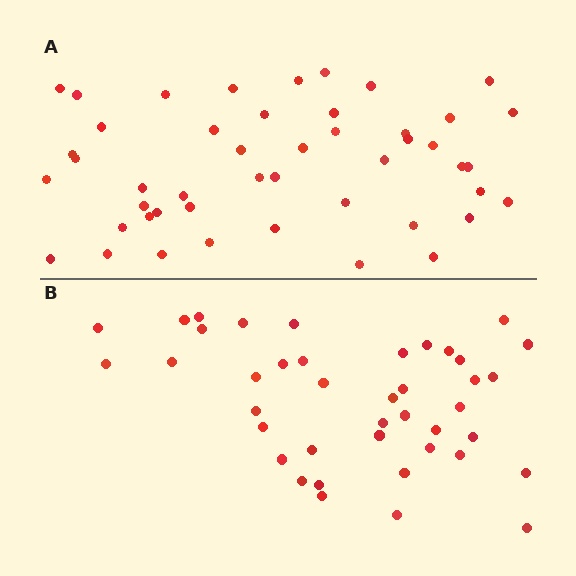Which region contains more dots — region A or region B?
Region A (the top region) has more dots.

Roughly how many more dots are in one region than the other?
Region A has about 6 more dots than region B.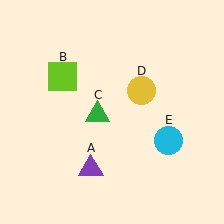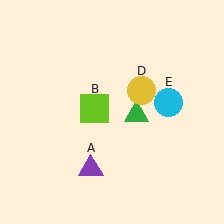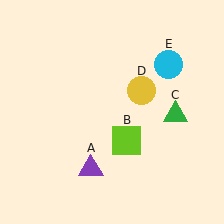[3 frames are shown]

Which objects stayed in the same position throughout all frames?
Purple triangle (object A) and yellow circle (object D) remained stationary.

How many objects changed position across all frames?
3 objects changed position: lime square (object B), green triangle (object C), cyan circle (object E).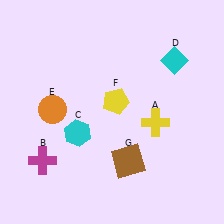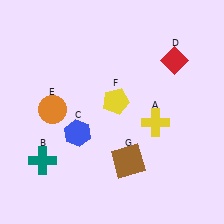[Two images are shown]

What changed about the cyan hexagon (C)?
In Image 1, C is cyan. In Image 2, it changed to blue.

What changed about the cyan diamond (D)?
In Image 1, D is cyan. In Image 2, it changed to red.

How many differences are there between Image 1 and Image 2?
There are 3 differences between the two images.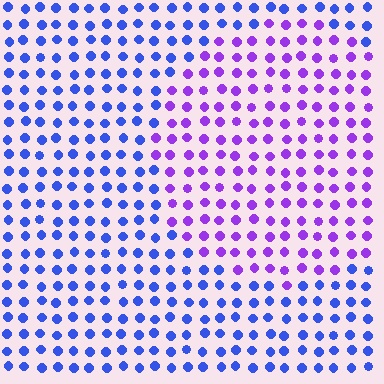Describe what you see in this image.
The image is filled with small blue elements in a uniform arrangement. A circle-shaped region is visible where the elements are tinted to a slightly different hue, forming a subtle color boundary.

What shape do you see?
I see a circle.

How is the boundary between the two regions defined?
The boundary is defined purely by a slight shift in hue (about 45 degrees). Spacing, size, and orientation are identical on both sides.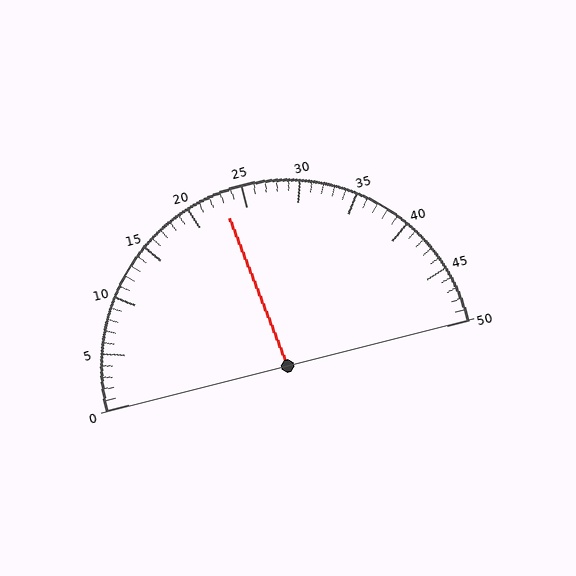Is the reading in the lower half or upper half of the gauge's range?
The reading is in the lower half of the range (0 to 50).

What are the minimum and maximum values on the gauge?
The gauge ranges from 0 to 50.